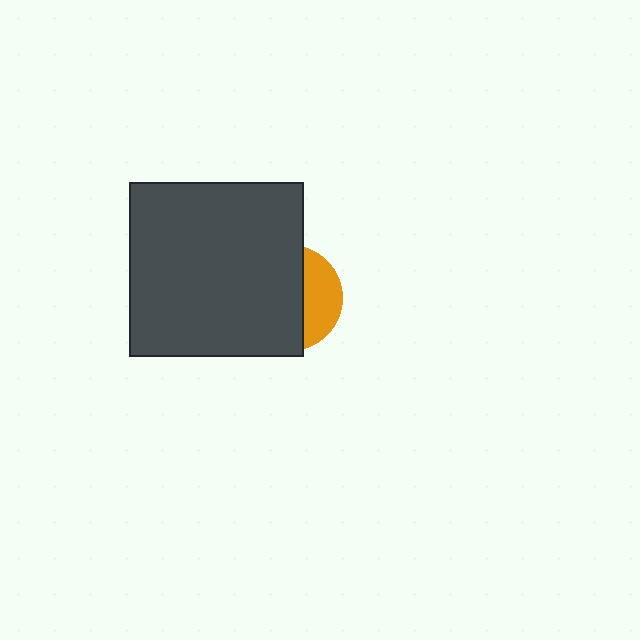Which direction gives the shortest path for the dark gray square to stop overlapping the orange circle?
Moving left gives the shortest separation.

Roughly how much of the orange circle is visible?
A small part of it is visible (roughly 34%).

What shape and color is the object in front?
The object in front is a dark gray square.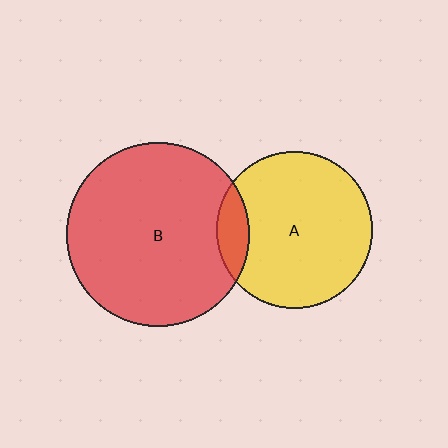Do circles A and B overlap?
Yes.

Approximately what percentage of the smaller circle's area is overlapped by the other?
Approximately 10%.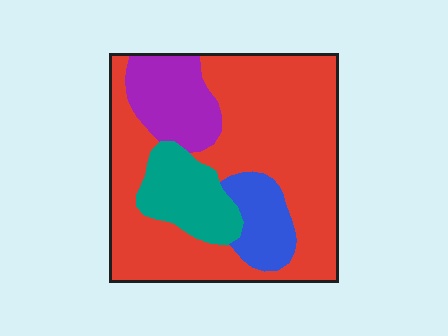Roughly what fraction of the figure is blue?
Blue takes up about one tenth (1/10) of the figure.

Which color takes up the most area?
Red, at roughly 65%.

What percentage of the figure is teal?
Teal takes up about one eighth (1/8) of the figure.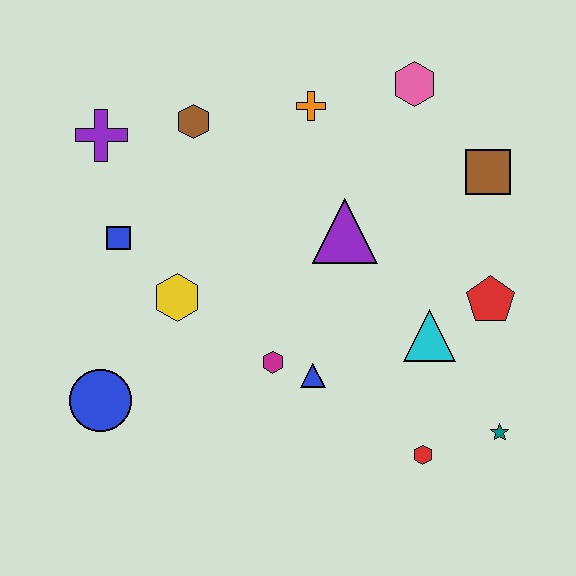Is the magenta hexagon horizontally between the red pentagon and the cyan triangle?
No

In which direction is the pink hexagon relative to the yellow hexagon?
The pink hexagon is to the right of the yellow hexagon.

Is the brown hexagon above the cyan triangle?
Yes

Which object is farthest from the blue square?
The teal star is farthest from the blue square.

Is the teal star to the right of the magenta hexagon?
Yes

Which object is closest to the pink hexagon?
The orange cross is closest to the pink hexagon.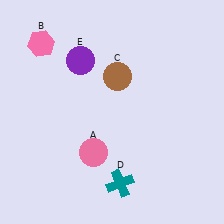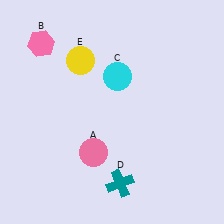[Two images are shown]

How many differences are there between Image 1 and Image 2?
There are 2 differences between the two images.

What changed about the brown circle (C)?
In Image 1, C is brown. In Image 2, it changed to cyan.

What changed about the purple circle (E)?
In Image 1, E is purple. In Image 2, it changed to yellow.